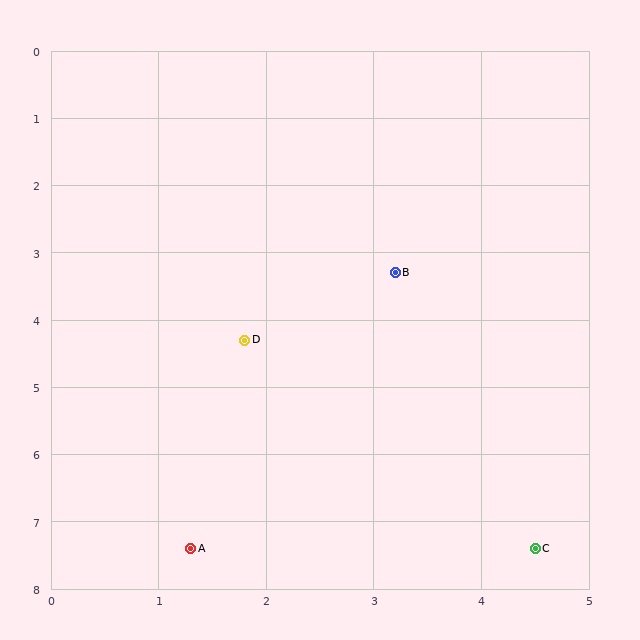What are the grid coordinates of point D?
Point D is at approximately (1.8, 4.3).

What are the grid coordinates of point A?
Point A is at approximately (1.3, 7.4).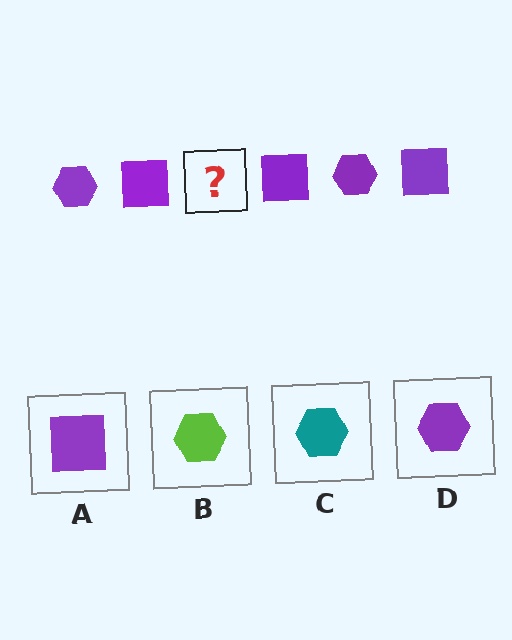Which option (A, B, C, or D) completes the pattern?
D.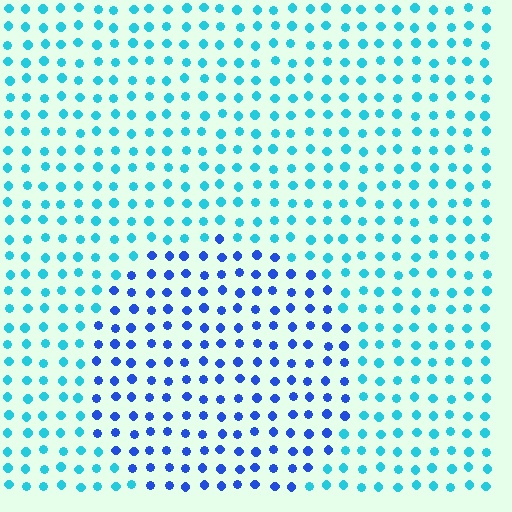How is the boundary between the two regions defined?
The boundary is defined purely by a slight shift in hue (about 40 degrees). Spacing, size, and orientation are identical on both sides.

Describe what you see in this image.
The image is filled with small cyan elements in a uniform arrangement. A circle-shaped region is visible where the elements are tinted to a slightly different hue, forming a subtle color boundary.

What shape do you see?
I see a circle.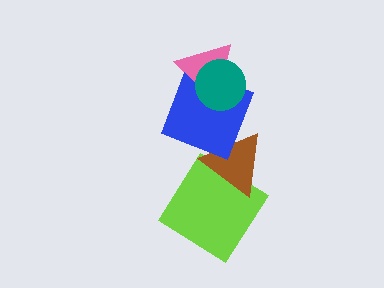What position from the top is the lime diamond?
The lime diamond is 5th from the top.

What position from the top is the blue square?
The blue square is 3rd from the top.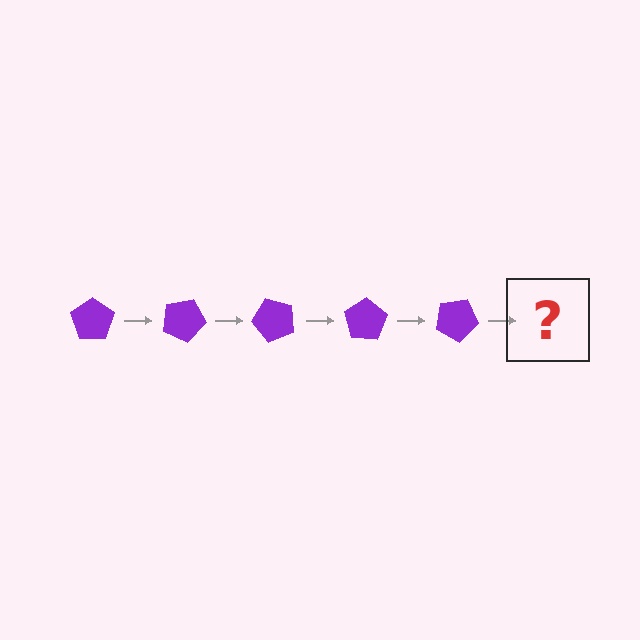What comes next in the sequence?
The next element should be a purple pentagon rotated 125 degrees.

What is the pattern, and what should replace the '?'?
The pattern is that the pentagon rotates 25 degrees each step. The '?' should be a purple pentagon rotated 125 degrees.